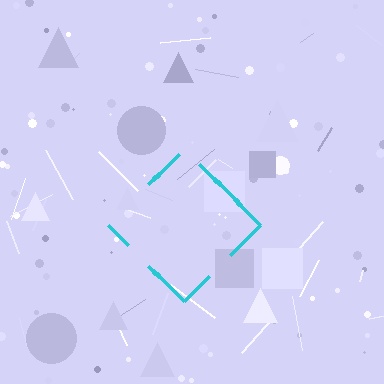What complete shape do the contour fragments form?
The contour fragments form a diamond.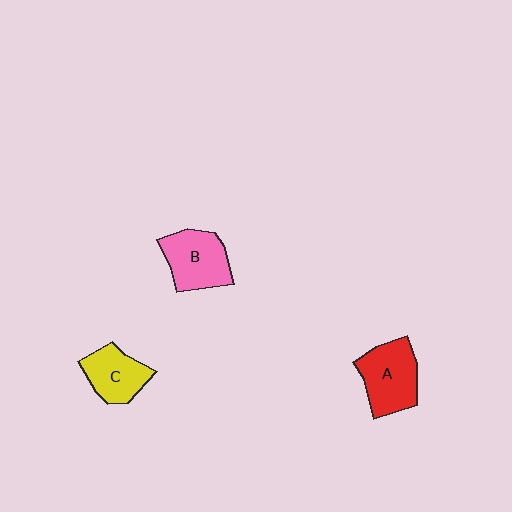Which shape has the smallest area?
Shape C (yellow).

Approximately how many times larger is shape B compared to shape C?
Approximately 1.2 times.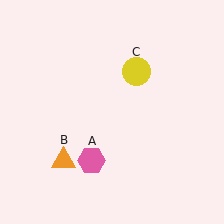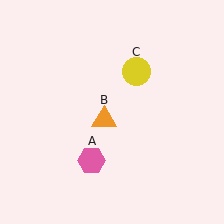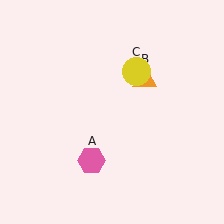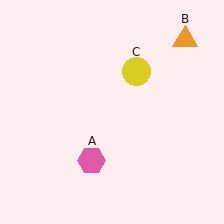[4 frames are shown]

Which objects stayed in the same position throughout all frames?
Pink hexagon (object A) and yellow circle (object C) remained stationary.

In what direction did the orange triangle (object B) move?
The orange triangle (object B) moved up and to the right.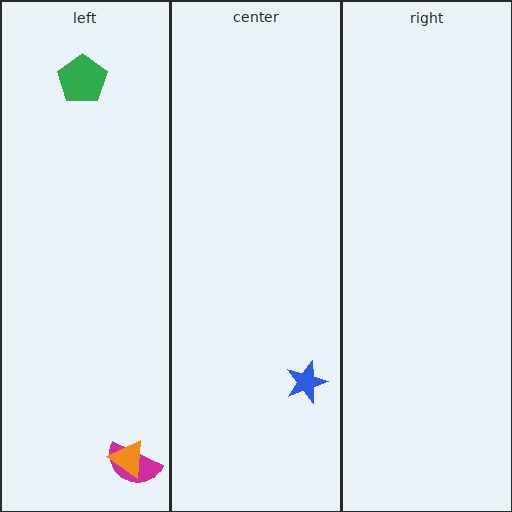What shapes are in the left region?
The green pentagon, the magenta semicircle, the orange triangle.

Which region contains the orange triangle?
The left region.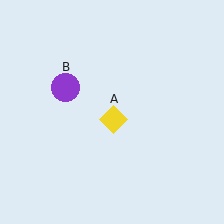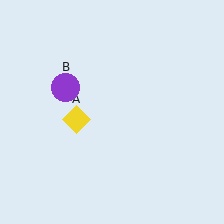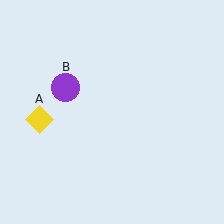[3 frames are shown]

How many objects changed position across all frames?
1 object changed position: yellow diamond (object A).